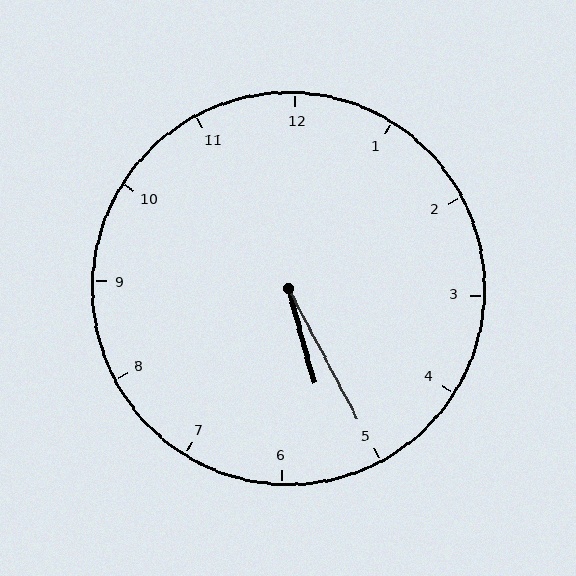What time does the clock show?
5:25.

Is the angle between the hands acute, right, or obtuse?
It is acute.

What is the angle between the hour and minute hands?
Approximately 12 degrees.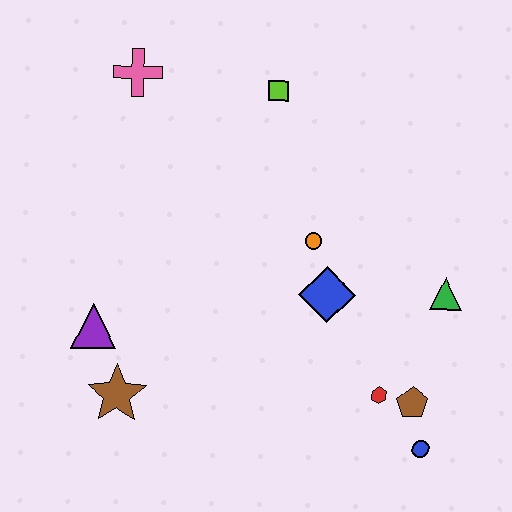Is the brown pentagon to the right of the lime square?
Yes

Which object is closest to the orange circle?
The blue diamond is closest to the orange circle.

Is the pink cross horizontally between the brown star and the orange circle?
Yes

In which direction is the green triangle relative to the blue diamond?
The green triangle is to the right of the blue diamond.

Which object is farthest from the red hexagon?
The pink cross is farthest from the red hexagon.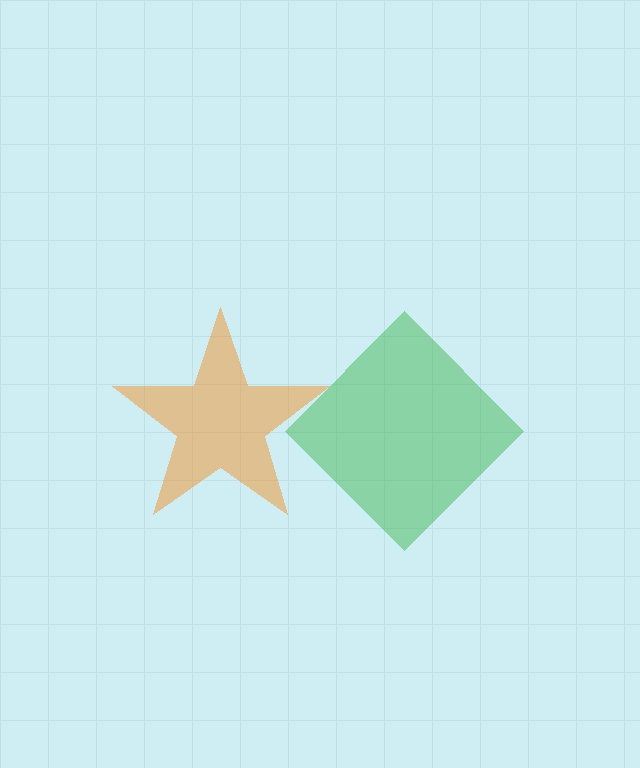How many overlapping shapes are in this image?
There are 2 overlapping shapes in the image.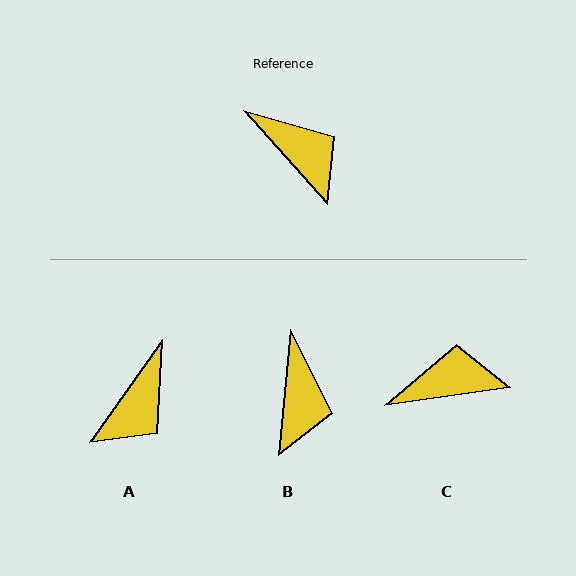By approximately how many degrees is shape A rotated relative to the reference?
Approximately 77 degrees clockwise.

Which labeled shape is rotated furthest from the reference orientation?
A, about 77 degrees away.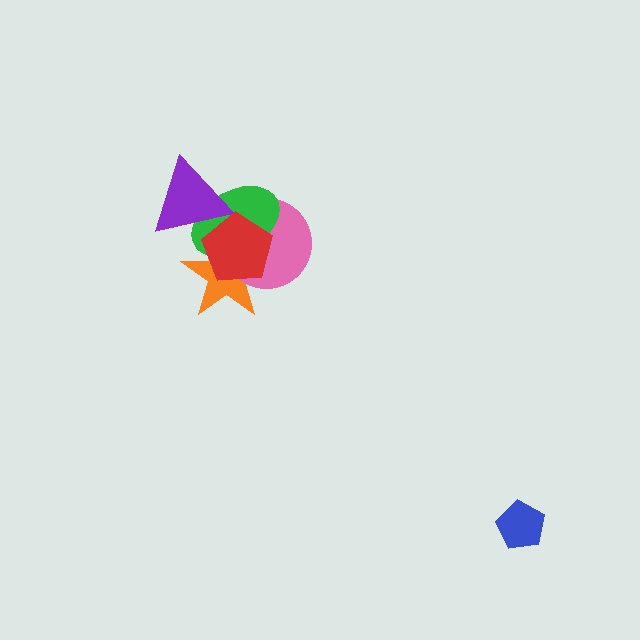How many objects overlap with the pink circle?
3 objects overlap with the pink circle.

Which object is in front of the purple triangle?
The red pentagon is in front of the purple triangle.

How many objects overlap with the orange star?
4 objects overlap with the orange star.